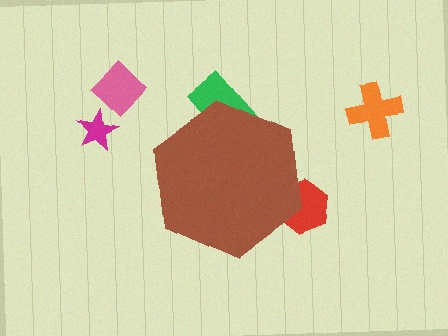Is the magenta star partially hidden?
No, the magenta star is fully visible.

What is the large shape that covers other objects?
A brown hexagon.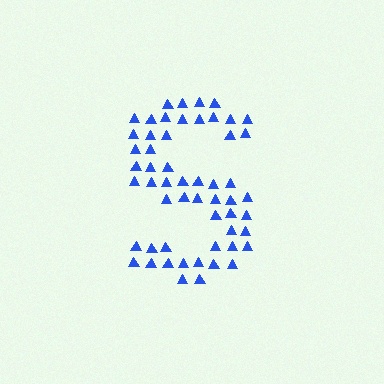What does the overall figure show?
The overall figure shows the letter S.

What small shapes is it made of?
It is made of small triangles.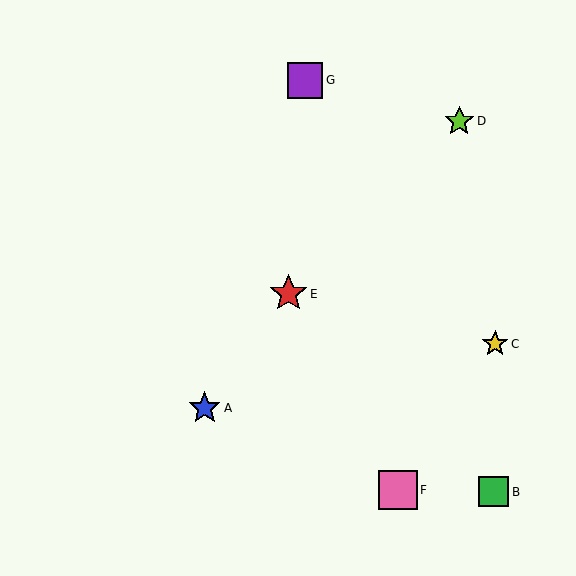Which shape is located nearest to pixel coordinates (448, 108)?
The lime star (labeled D) at (459, 121) is nearest to that location.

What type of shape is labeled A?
Shape A is a blue star.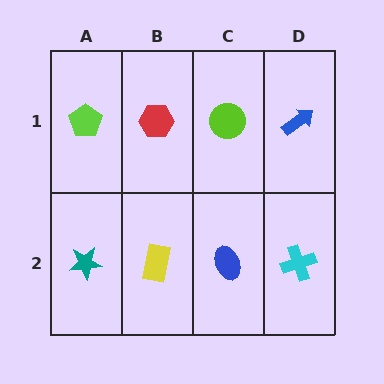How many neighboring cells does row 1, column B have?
3.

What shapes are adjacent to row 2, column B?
A red hexagon (row 1, column B), a teal star (row 2, column A), a blue ellipse (row 2, column C).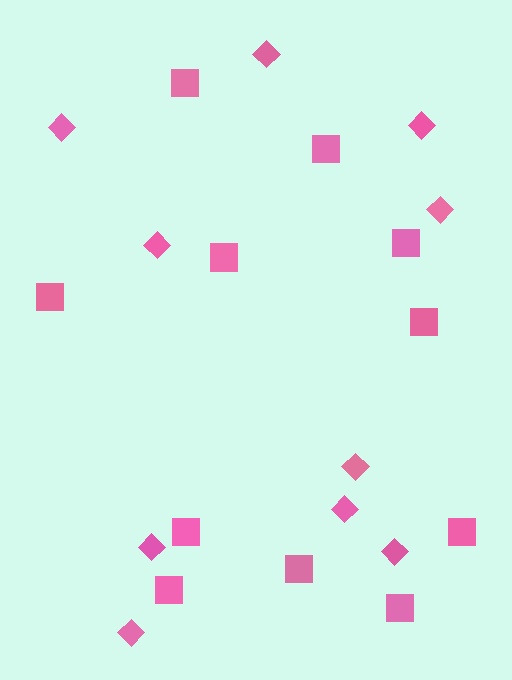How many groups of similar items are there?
There are 2 groups: one group of diamonds (10) and one group of squares (11).